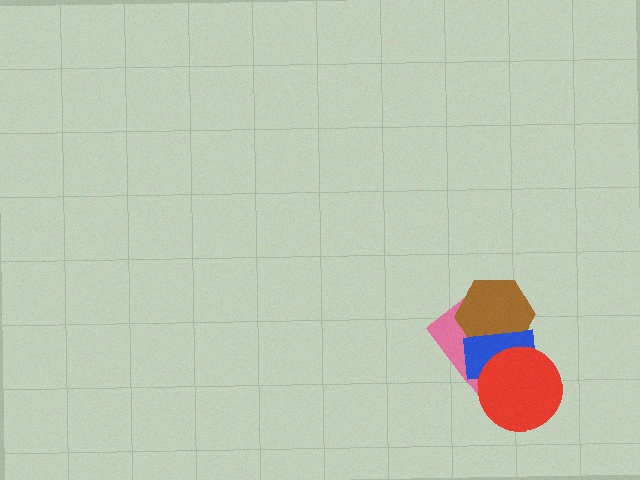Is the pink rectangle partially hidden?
Yes, it is partially covered by another shape.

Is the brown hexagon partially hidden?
Yes, it is partially covered by another shape.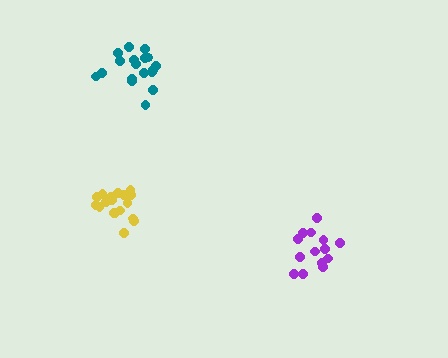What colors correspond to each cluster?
The clusters are colored: purple, teal, yellow.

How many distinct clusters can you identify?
There are 3 distinct clusters.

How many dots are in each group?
Group 1: 14 dots, Group 2: 18 dots, Group 3: 18 dots (50 total).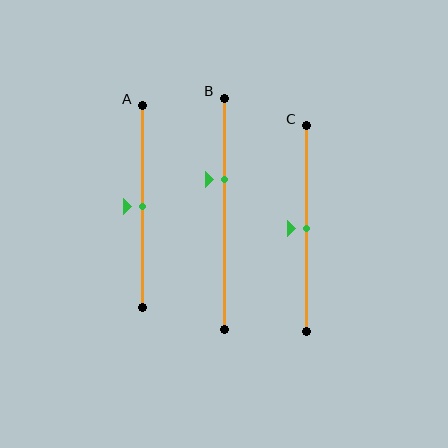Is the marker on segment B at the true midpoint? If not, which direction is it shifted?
No, the marker on segment B is shifted upward by about 15% of the segment length.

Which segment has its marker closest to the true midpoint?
Segment A has its marker closest to the true midpoint.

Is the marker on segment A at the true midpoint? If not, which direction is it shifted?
Yes, the marker on segment A is at the true midpoint.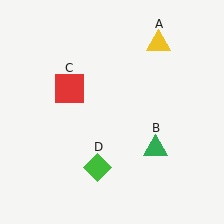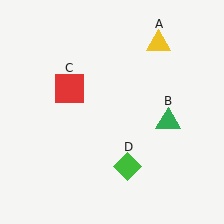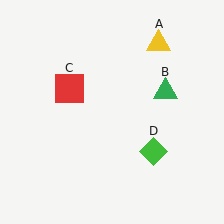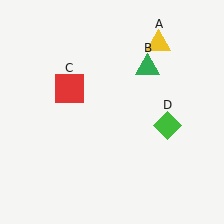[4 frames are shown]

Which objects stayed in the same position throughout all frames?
Yellow triangle (object A) and red square (object C) remained stationary.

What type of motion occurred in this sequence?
The green triangle (object B), green diamond (object D) rotated counterclockwise around the center of the scene.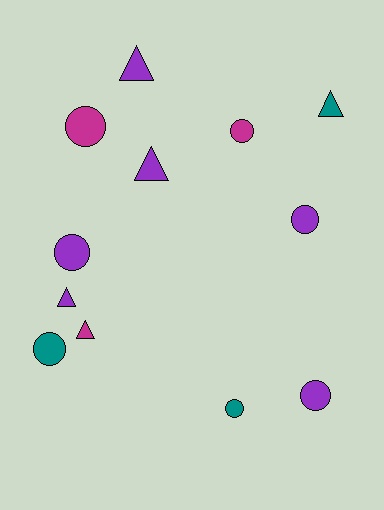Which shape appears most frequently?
Circle, with 7 objects.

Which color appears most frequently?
Purple, with 6 objects.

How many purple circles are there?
There are 3 purple circles.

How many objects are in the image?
There are 12 objects.